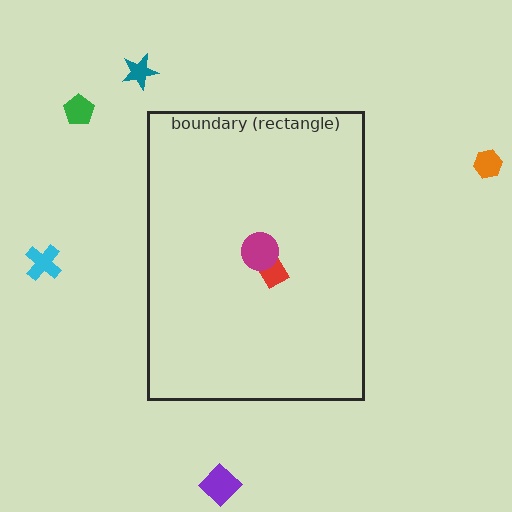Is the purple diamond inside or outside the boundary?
Outside.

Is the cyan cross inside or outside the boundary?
Outside.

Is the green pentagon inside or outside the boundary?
Outside.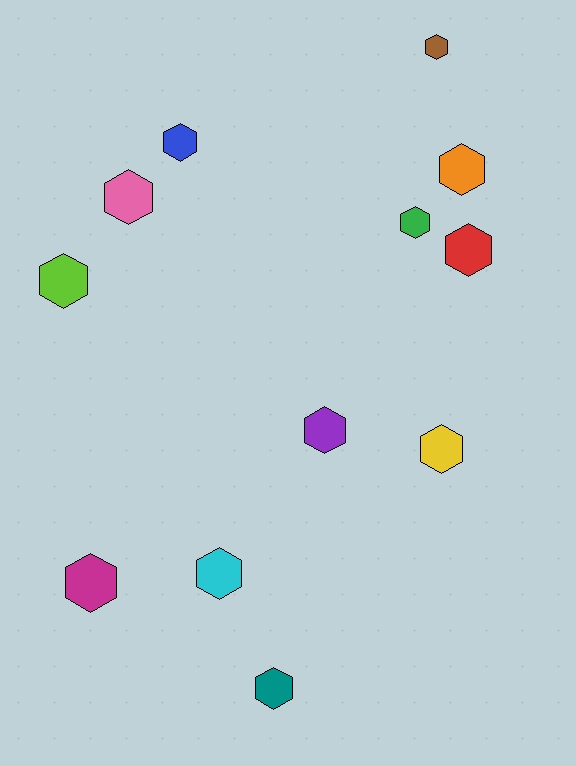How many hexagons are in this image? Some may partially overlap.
There are 12 hexagons.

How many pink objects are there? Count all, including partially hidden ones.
There is 1 pink object.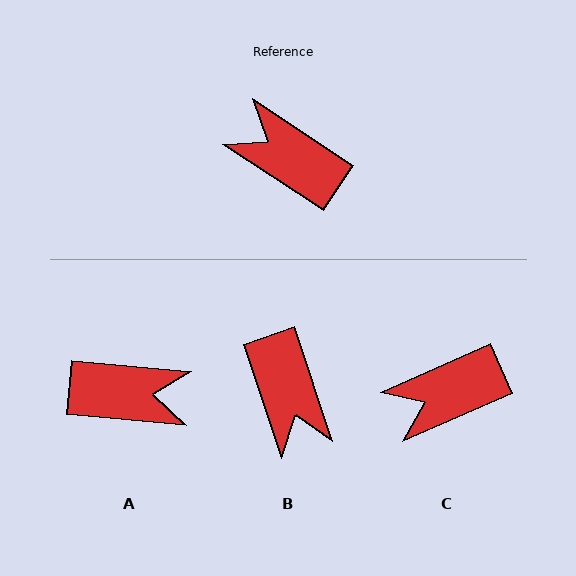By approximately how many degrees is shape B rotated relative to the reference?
Approximately 142 degrees counter-clockwise.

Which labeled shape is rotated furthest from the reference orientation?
A, about 152 degrees away.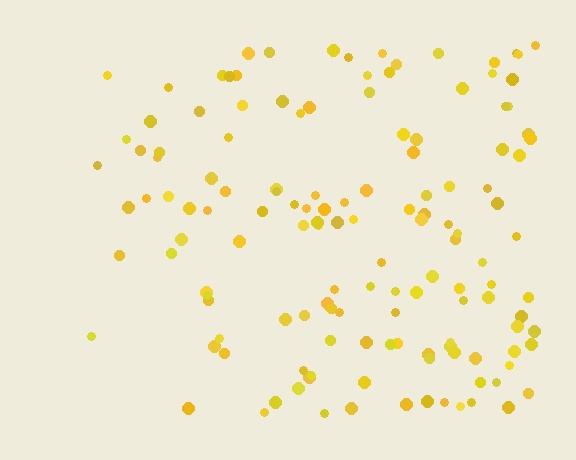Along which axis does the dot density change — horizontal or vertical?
Horizontal.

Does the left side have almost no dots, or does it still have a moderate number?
Still a moderate number, just noticeably fewer than the right.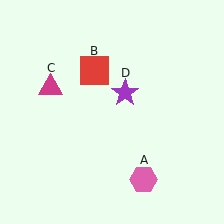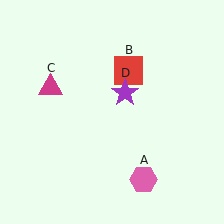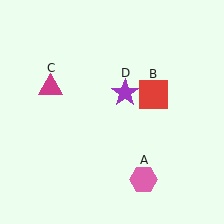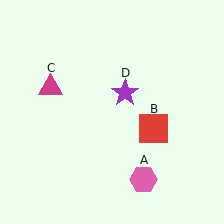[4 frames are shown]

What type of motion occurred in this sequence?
The red square (object B) rotated clockwise around the center of the scene.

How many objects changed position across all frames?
1 object changed position: red square (object B).